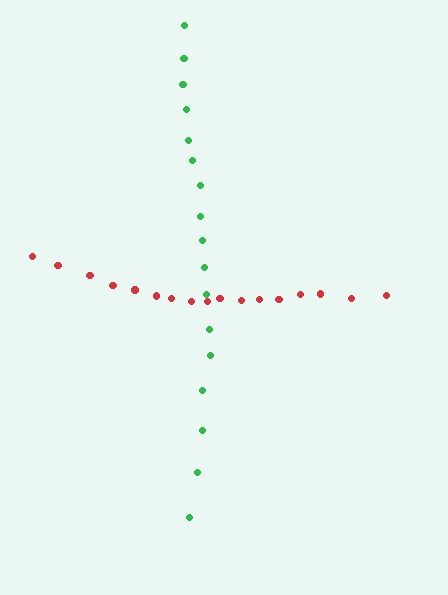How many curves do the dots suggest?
There are 2 distinct paths.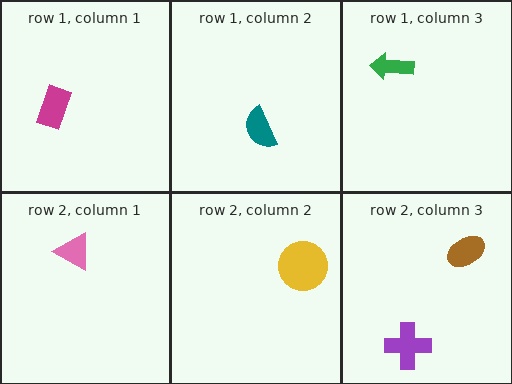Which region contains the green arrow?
The row 1, column 3 region.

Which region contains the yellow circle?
The row 2, column 2 region.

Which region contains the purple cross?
The row 2, column 3 region.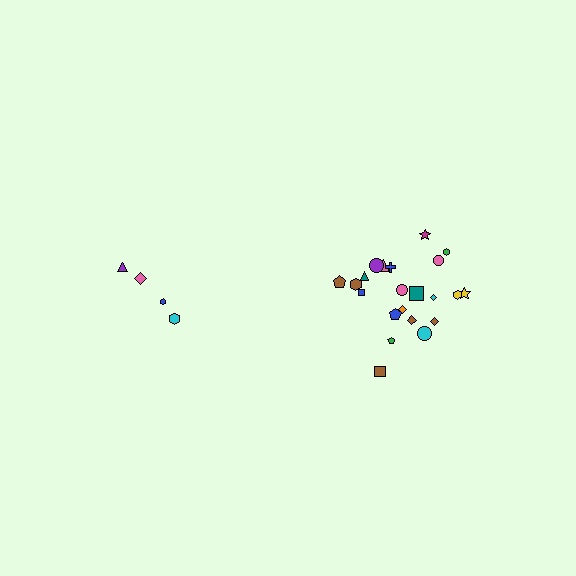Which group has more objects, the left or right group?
The right group.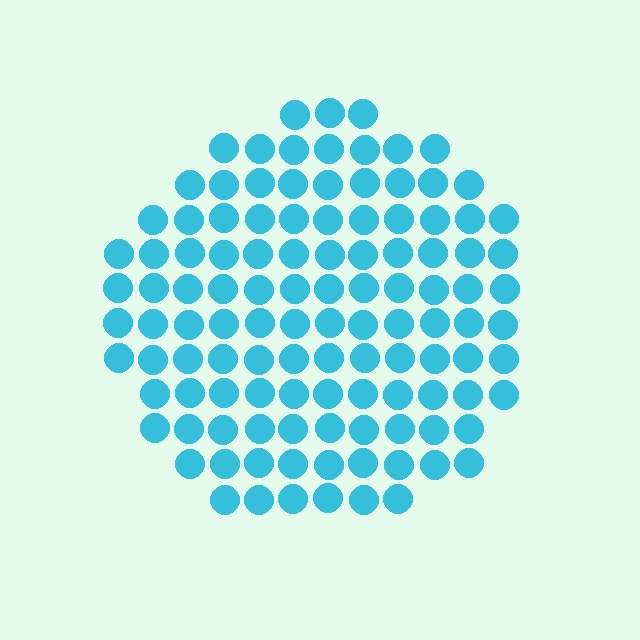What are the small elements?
The small elements are circles.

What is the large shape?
The large shape is a circle.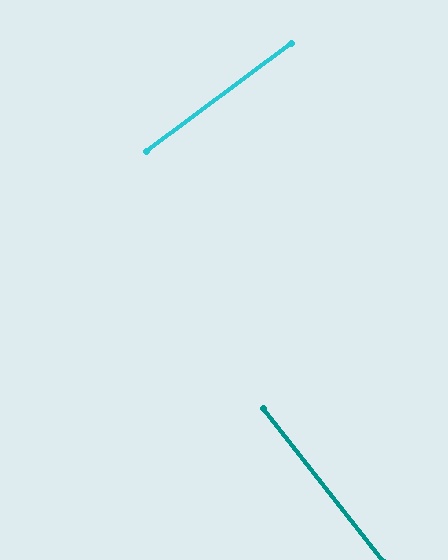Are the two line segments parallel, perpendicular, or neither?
Perpendicular — they meet at approximately 89°.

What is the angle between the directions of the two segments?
Approximately 89 degrees.